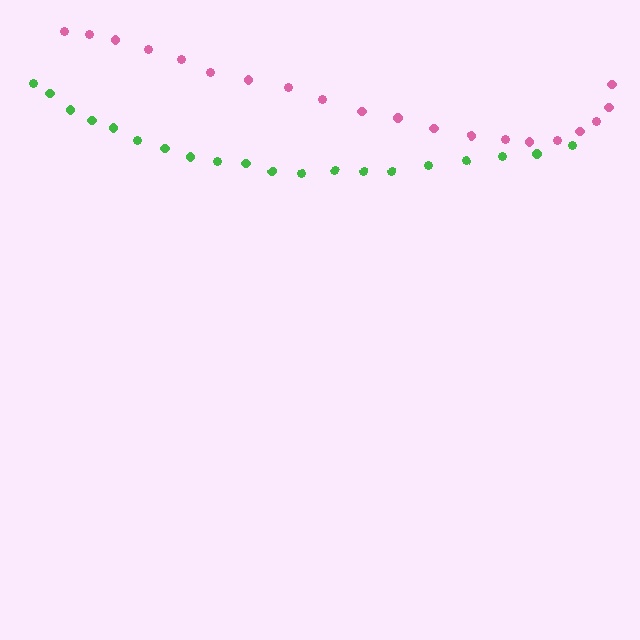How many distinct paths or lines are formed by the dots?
There are 2 distinct paths.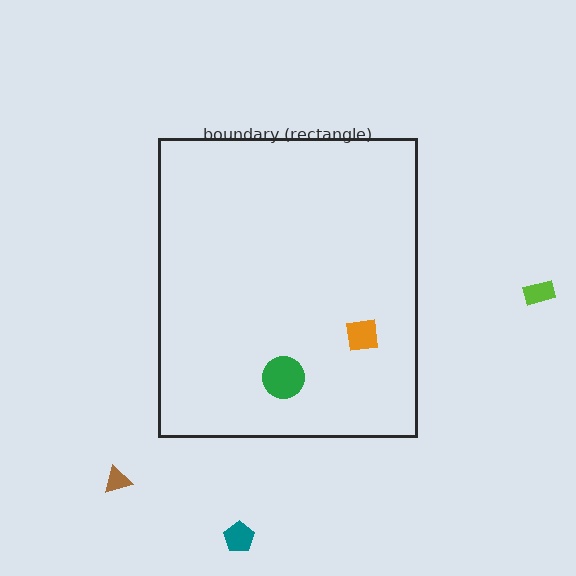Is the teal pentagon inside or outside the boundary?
Outside.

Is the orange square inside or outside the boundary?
Inside.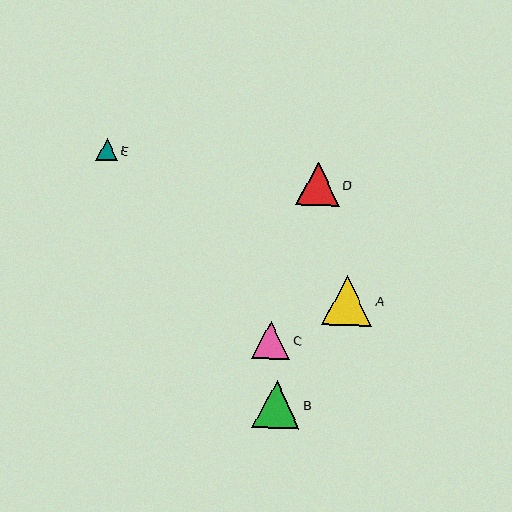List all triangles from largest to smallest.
From largest to smallest: A, B, D, C, E.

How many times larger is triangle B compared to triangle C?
Triangle B is approximately 1.2 times the size of triangle C.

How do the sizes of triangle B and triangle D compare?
Triangle B and triangle D are approximately the same size.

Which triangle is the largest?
Triangle A is the largest with a size of approximately 50 pixels.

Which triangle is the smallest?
Triangle E is the smallest with a size of approximately 21 pixels.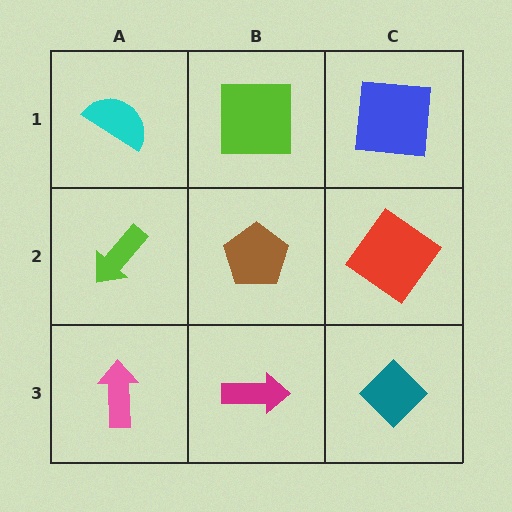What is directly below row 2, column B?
A magenta arrow.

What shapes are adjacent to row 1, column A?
A lime arrow (row 2, column A), a lime square (row 1, column B).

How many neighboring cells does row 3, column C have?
2.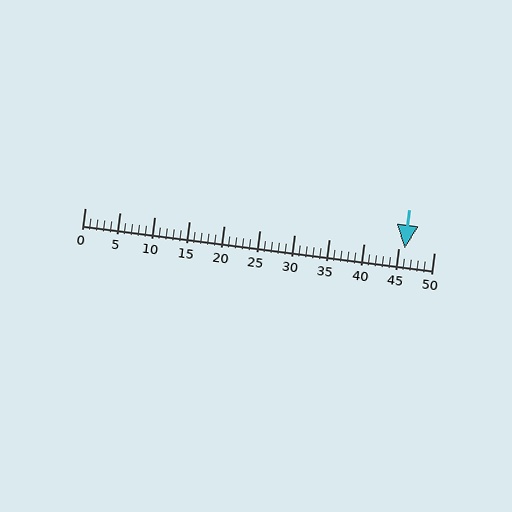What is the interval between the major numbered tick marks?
The major tick marks are spaced 5 units apart.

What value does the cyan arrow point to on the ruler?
The cyan arrow points to approximately 46.